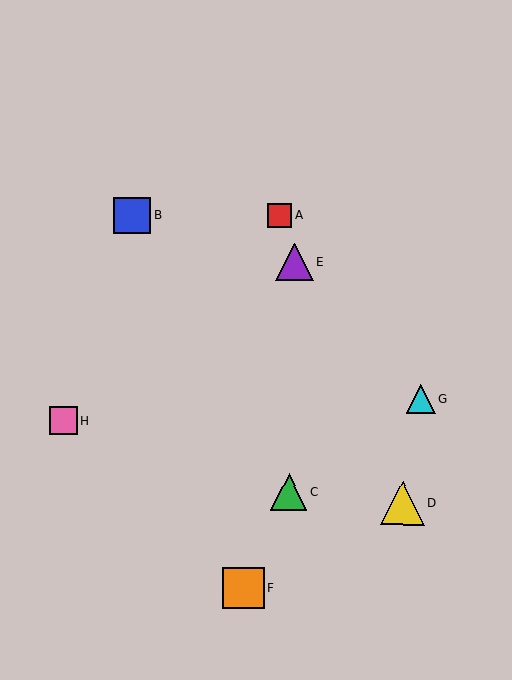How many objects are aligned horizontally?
2 objects (A, B) are aligned horizontally.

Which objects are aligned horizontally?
Objects A, B are aligned horizontally.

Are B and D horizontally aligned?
No, B is at y≈215 and D is at y≈503.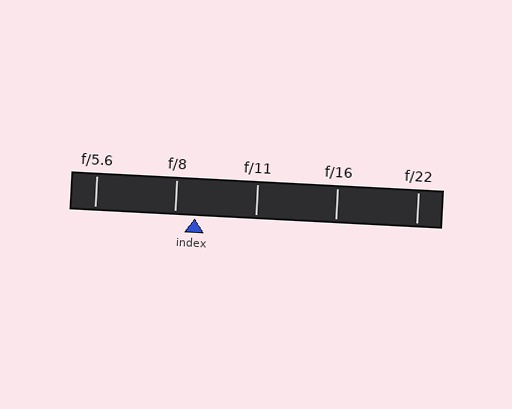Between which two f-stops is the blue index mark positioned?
The index mark is between f/8 and f/11.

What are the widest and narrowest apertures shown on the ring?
The widest aperture shown is f/5.6 and the narrowest is f/22.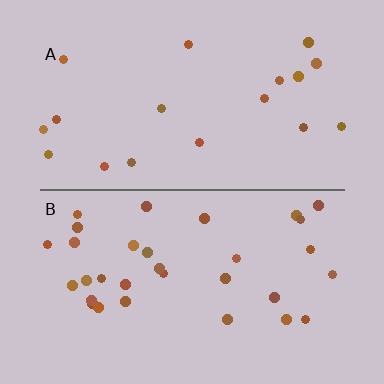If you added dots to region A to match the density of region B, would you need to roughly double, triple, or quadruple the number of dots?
Approximately double.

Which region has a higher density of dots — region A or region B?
B (the bottom).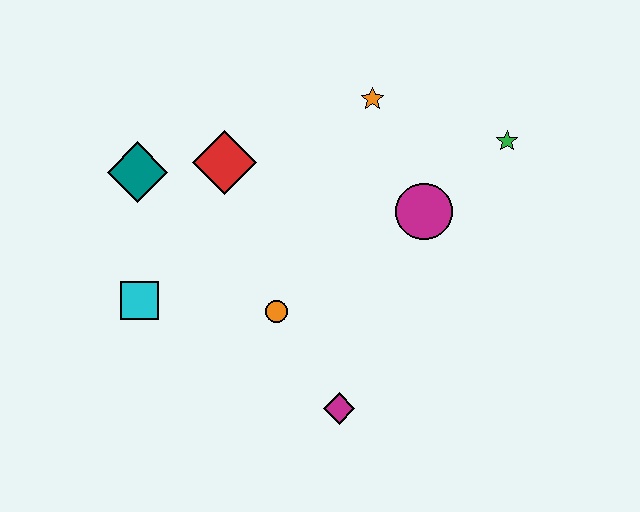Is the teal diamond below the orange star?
Yes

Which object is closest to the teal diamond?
The red diamond is closest to the teal diamond.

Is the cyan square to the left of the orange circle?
Yes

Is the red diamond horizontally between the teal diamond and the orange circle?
Yes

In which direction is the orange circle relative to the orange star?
The orange circle is below the orange star.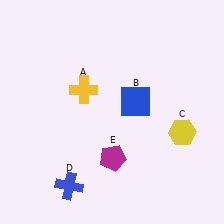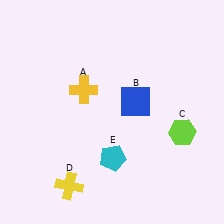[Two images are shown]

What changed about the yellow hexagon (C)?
In Image 1, C is yellow. In Image 2, it changed to lime.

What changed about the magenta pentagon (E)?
In Image 1, E is magenta. In Image 2, it changed to cyan.